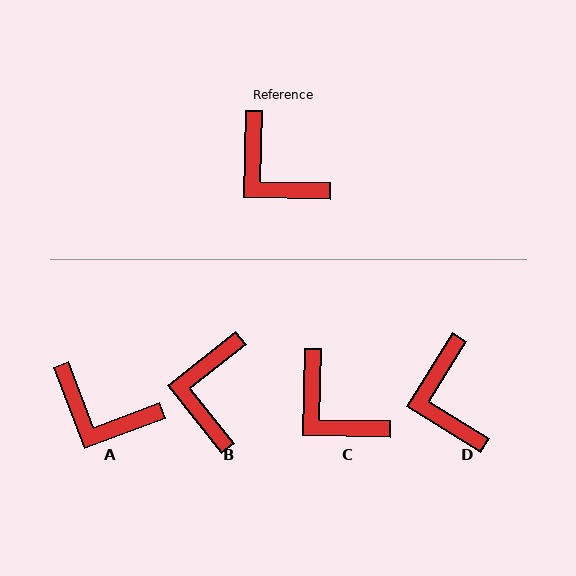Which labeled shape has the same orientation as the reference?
C.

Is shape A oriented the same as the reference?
No, it is off by about 22 degrees.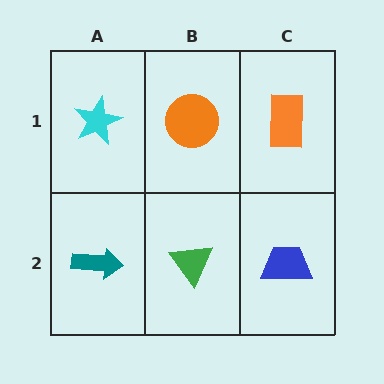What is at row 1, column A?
A cyan star.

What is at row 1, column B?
An orange circle.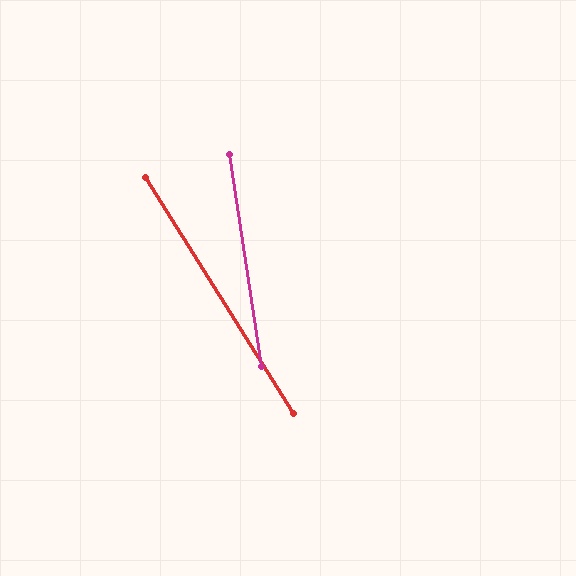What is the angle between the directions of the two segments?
Approximately 24 degrees.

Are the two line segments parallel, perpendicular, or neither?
Neither parallel nor perpendicular — they differ by about 24°.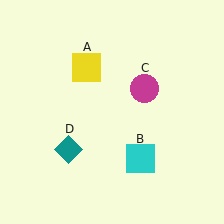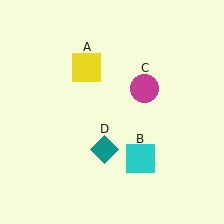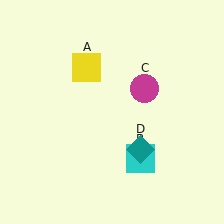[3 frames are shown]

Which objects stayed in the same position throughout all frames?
Yellow square (object A) and cyan square (object B) and magenta circle (object C) remained stationary.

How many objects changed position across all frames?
1 object changed position: teal diamond (object D).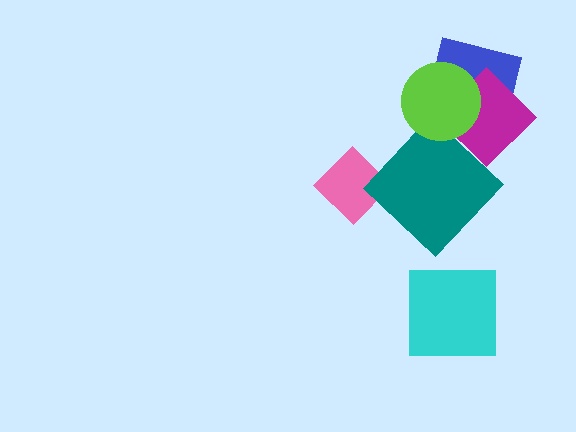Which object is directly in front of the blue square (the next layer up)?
The magenta diamond is directly in front of the blue square.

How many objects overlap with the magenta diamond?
3 objects overlap with the magenta diamond.